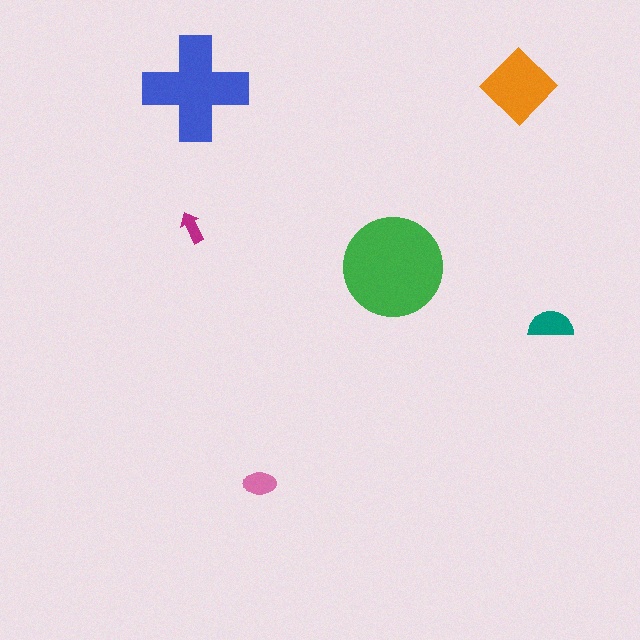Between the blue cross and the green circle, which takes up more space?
The green circle.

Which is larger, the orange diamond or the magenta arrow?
The orange diamond.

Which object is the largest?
The green circle.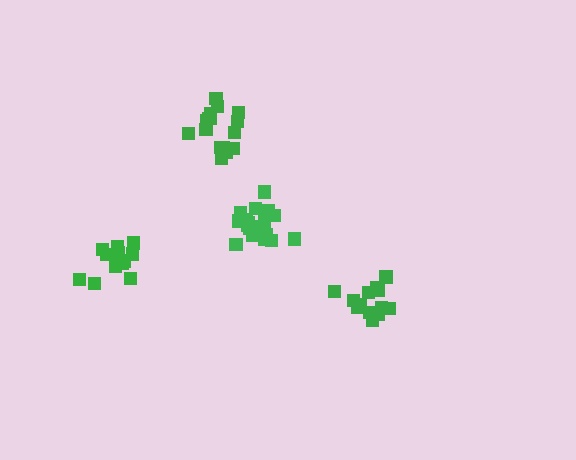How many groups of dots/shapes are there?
There are 4 groups.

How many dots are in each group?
Group 1: 16 dots, Group 2: 13 dots, Group 3: 15 dots, Group 4: 19 dots (63 total).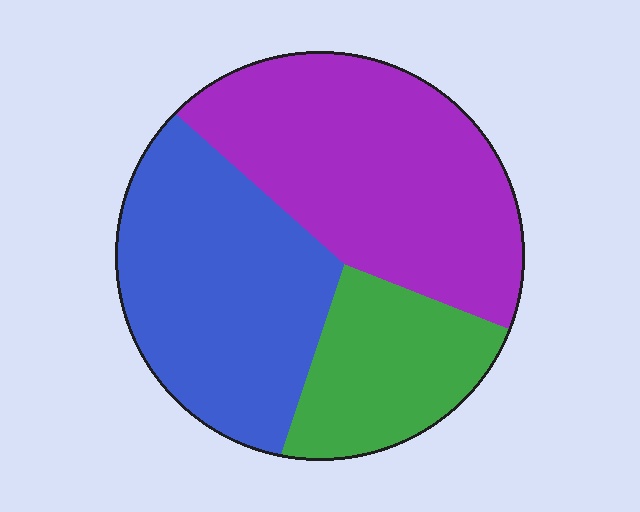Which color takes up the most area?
Purple, at roughly 45%.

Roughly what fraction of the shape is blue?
Blue covers roughly 35% of the shape.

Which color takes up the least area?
Green, at roughly 20%.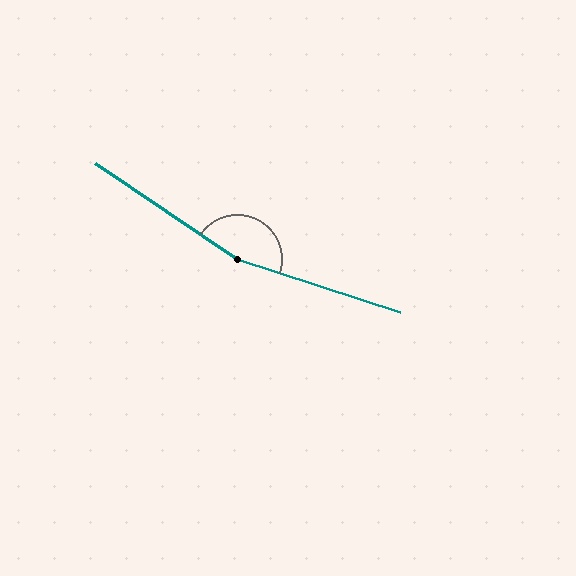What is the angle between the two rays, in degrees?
Approximately 164 degrees.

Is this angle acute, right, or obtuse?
It is obtuse.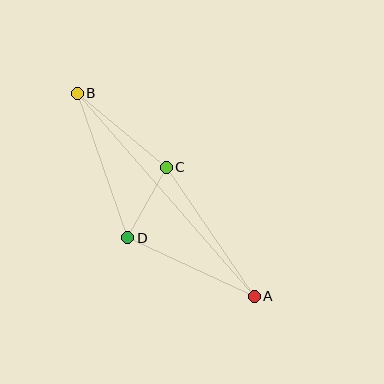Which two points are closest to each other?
Points C and D are closest to each other.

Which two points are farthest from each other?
Points A and B are farthest from each other.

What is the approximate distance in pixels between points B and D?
The distance between B and D is approximately 153 pixels.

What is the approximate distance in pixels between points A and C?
The distance between A and C is approximately 156 pixels.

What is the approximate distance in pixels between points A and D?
The distance between A and D is approximately 139 pixels.